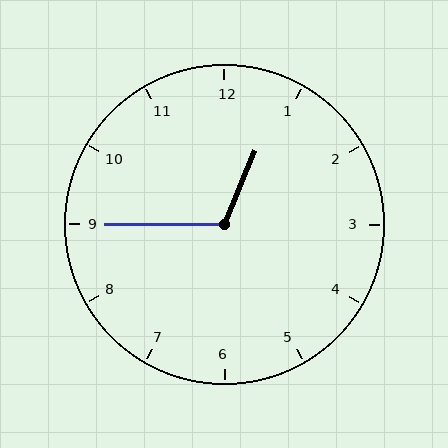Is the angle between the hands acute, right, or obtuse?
It is obtuse.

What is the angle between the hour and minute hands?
Approximately 112 degrees.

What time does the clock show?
12:45.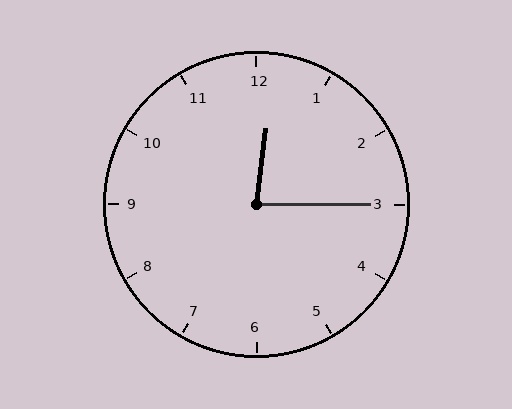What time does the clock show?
12:15.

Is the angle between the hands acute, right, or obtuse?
It is acute.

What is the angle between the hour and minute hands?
Approximately 82 degrees.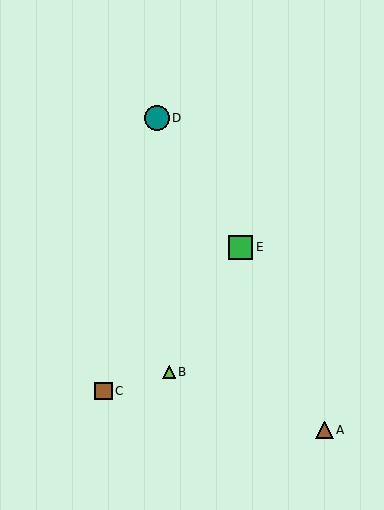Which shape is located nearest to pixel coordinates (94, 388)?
The brown square (labeled C) at (103, 391) is nearest to that location.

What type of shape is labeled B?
Shape B is a lime triangle.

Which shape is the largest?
The teal circle (labeled D) is the largest.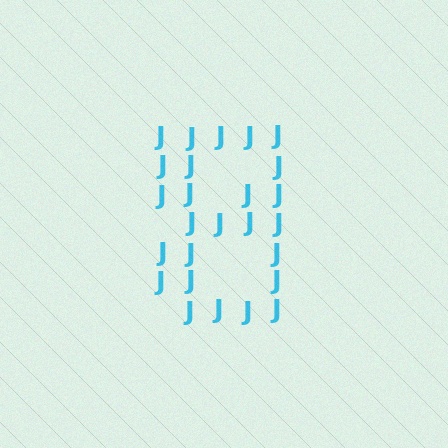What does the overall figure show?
The overall figure shows the digit 8.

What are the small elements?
The small elements are letter J's.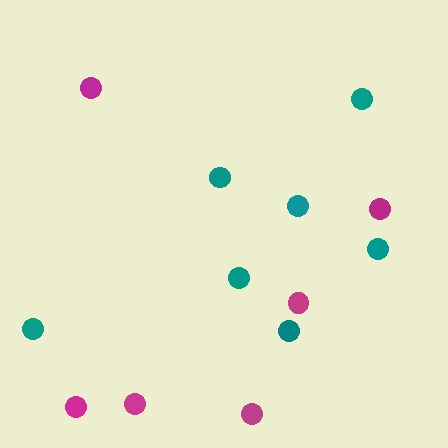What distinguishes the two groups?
There are 2 groups: one group of magenta circles (6) and one group of teal circles (7).